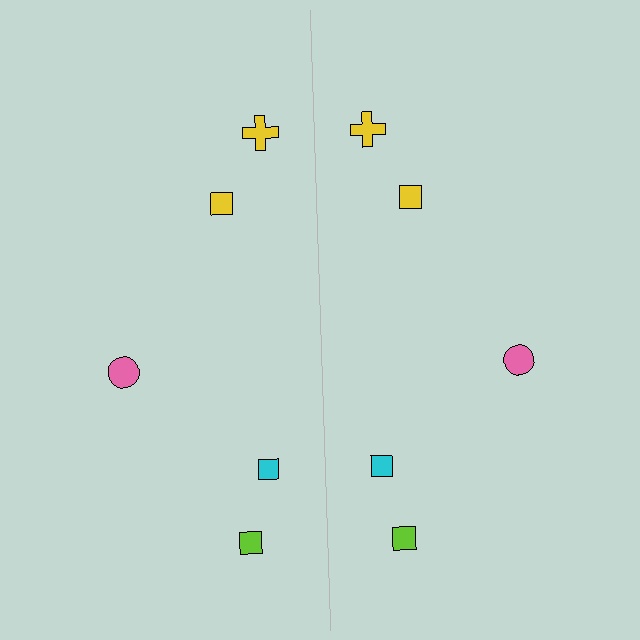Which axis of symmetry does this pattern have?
The pattern has a vertical axis of symmetry running through the center of the image.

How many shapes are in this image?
There are 10 shapes in this image.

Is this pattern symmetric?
Yes, this pattern has bilateral (reflection) symmetry.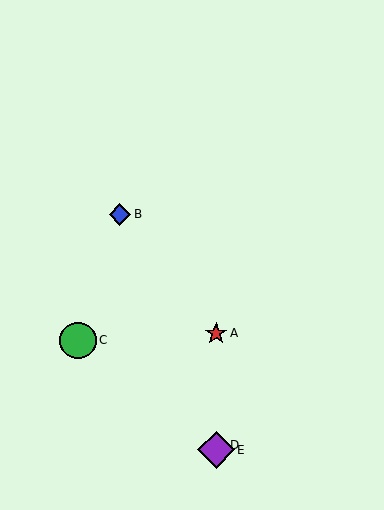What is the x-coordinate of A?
Object A is at x≈216.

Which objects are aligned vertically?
Objects A, D, E are aligned vertically.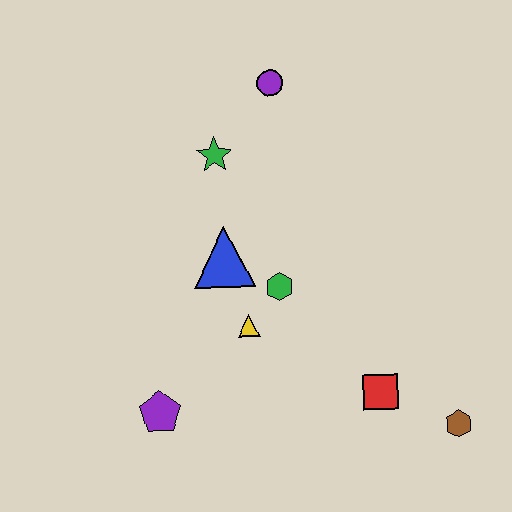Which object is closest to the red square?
The brown hexagon is closest to the red square.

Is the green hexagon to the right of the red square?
No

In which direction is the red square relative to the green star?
The red square is below the green star.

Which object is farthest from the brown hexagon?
The purple circle is farthest from the brown hexagon.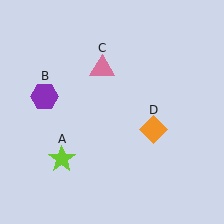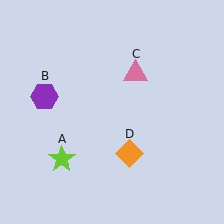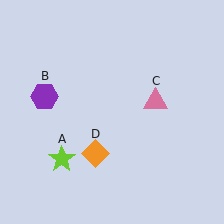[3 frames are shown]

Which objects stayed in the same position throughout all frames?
Lime star (object A) and purple hexagon (object B) remained stationary.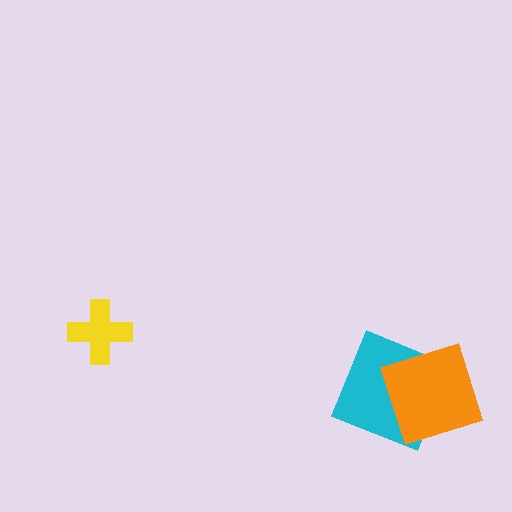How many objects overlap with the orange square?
1 object overlaps with the orange square.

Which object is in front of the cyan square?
The orange square is in front of the cyan square.